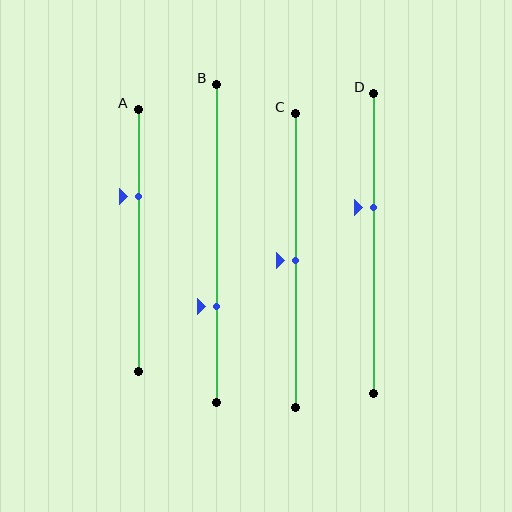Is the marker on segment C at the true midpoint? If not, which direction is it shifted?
Yes, the marker on segment C is at the true midpoint.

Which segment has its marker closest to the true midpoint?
Segment C has its marker closest to the true midpoint.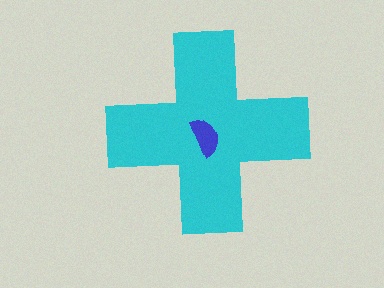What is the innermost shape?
The blue semicircle.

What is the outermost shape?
The cyan cross.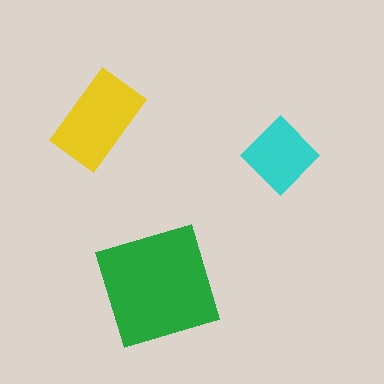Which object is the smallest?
The cyan diamond.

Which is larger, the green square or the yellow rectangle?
The green square.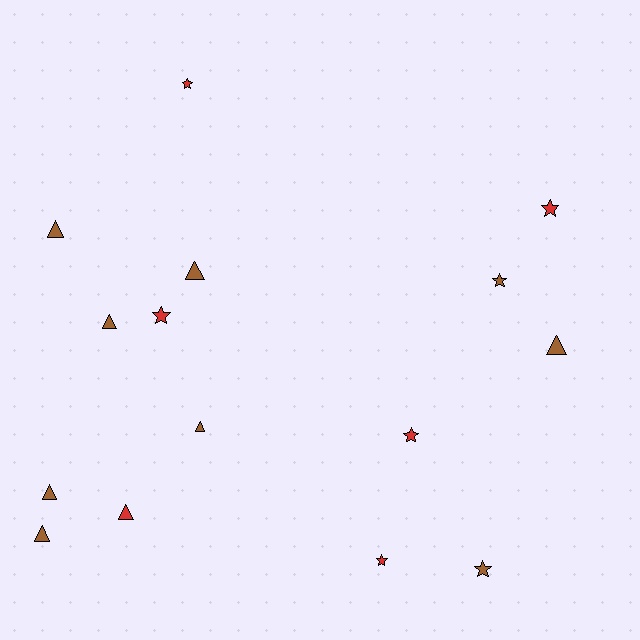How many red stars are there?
There are 5 red stars.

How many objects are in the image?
There are 15 objects.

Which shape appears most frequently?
Triangle, with 8 objects.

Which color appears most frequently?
Brown, with 9 objects.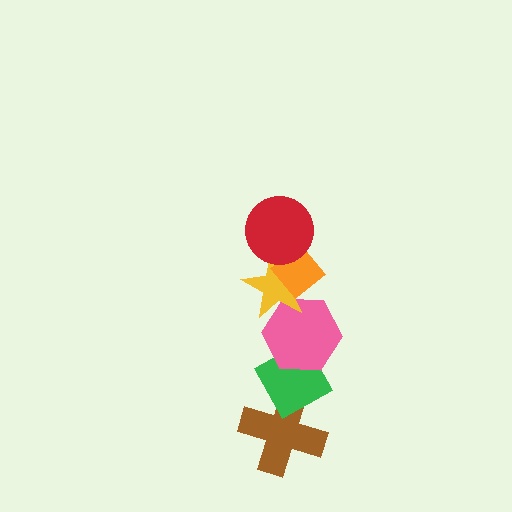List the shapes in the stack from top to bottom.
From top to bottom: the red circle, the orange diamond, the yellow star, the pink hexagon, the green diamond, the brown cross.